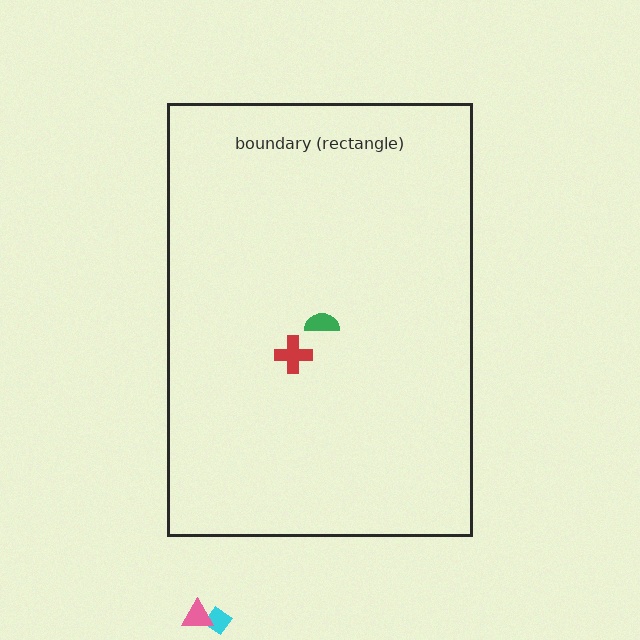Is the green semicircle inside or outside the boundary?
Inside.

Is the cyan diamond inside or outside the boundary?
Outside.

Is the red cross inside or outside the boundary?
Inside.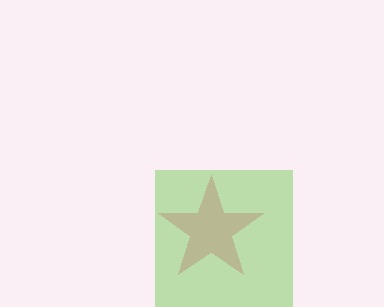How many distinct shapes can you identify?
There are 2 distinct shapes: a pink star, a lime square.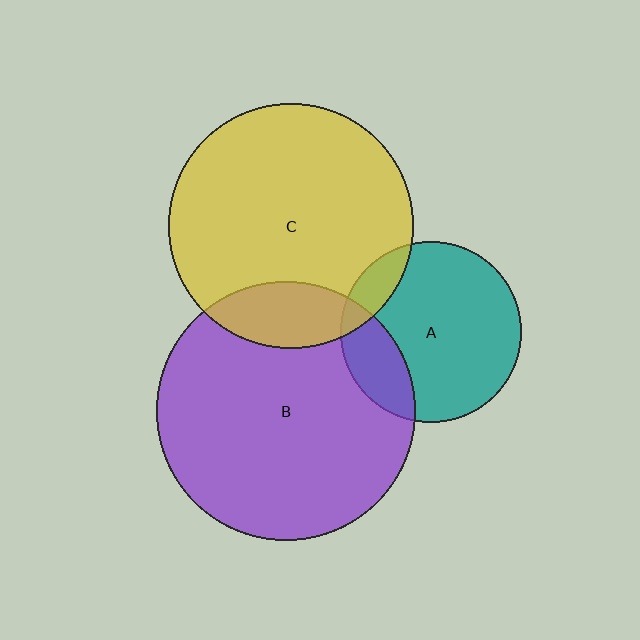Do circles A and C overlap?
Yes.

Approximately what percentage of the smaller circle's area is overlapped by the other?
Approximately 10%.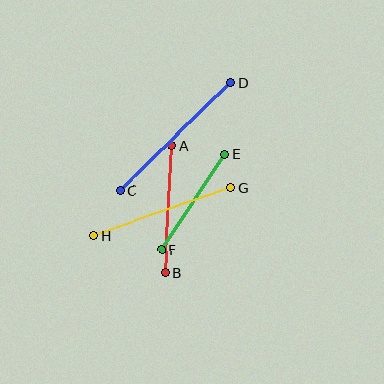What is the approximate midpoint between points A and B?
The midpoint is at approximately (168, 209) pixels.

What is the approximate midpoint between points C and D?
The midpoint is at approximately (176, 137) pixels.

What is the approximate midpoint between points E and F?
The midpoint is at approximately (193, 202) pixels.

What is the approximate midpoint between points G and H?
The midpoint is at approximately (162, 212) pixels.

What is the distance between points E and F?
The distance is approximately 115 pixels.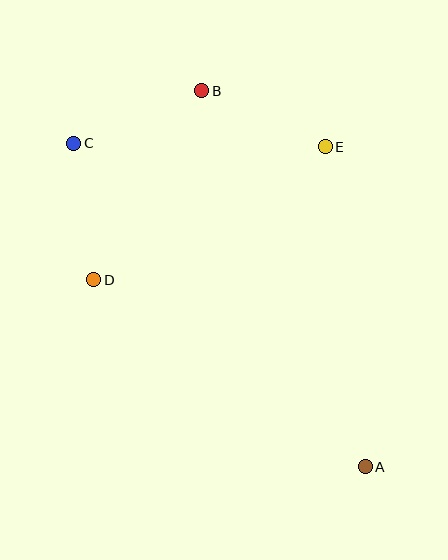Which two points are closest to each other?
Points B and E are closest to each other.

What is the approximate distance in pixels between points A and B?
The distance between A and B is approximately 410 pixels.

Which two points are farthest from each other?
Points A and C are farthest from each other.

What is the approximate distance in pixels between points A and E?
The distance between A and E is approximately 323 pixels.